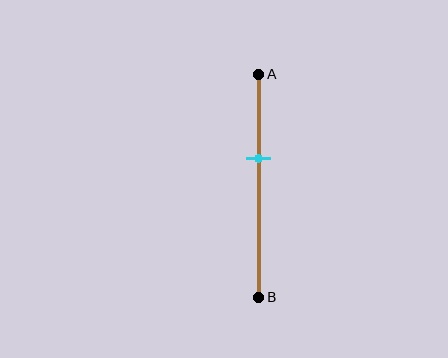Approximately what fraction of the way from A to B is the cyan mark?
The cyan mark is approximately 40% of the way from A to B.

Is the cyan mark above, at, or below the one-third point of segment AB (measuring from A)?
The cyan mark is below the one-third point of segment AB.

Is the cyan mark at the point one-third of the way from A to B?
No, the mark is at about 40% from A, not at the 33% one-third point.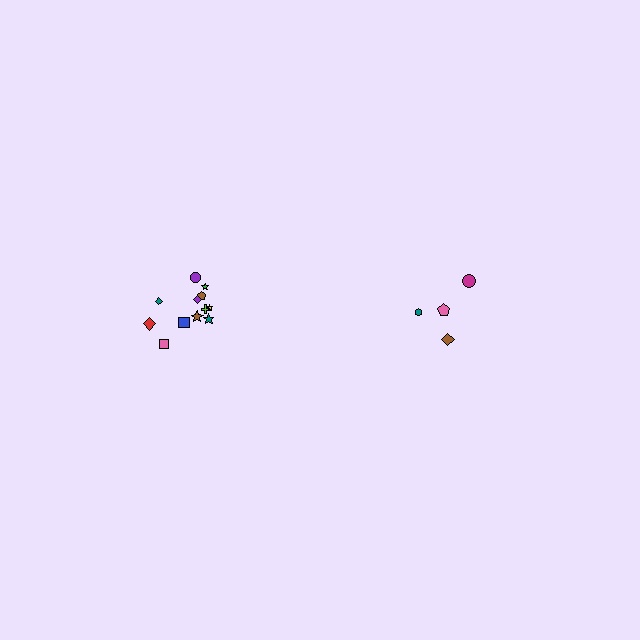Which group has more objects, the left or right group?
The left group.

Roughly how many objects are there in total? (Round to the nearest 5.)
Roughly 15 objects in total.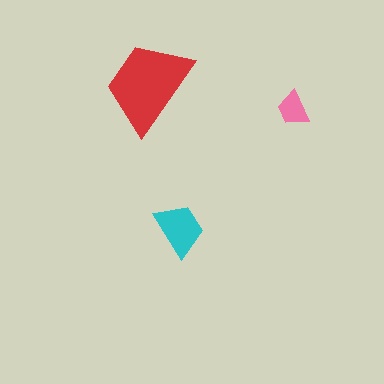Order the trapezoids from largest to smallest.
the red one, the cyan one, the pink one.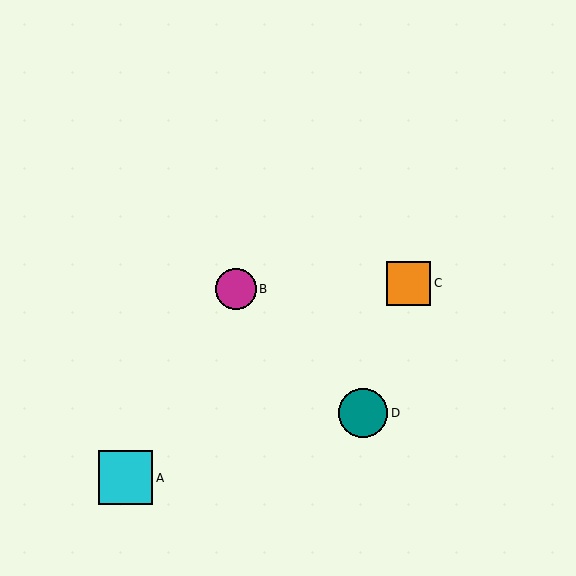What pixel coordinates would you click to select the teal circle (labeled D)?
Click at (363, 413) to select the teal circle D.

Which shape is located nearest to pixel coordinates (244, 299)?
The magenta circle (labeled B) at (236, 289) is nearest to that location.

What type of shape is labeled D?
Shape D is a teal circle.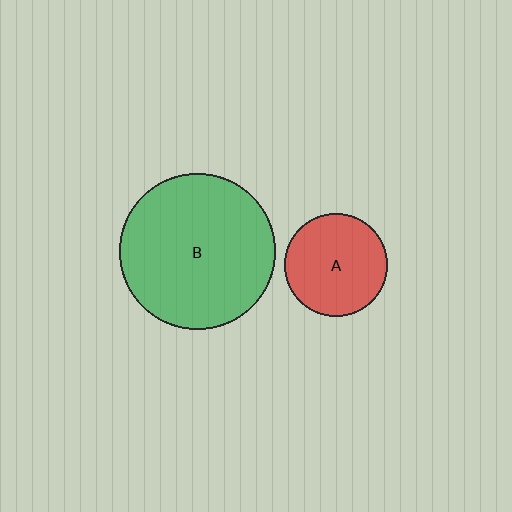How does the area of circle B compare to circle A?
Approximately 2.3 times.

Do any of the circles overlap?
No, none of the circles overlap.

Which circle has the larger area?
Circle B (green).